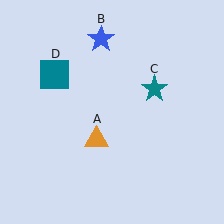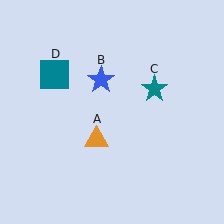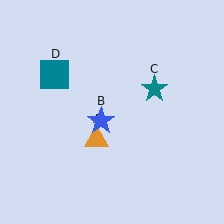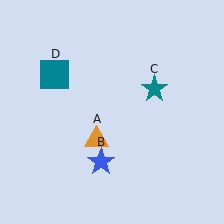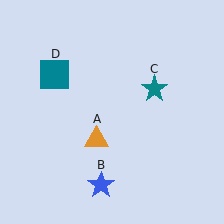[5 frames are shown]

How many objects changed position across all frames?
1 object changed position: blue star (object B).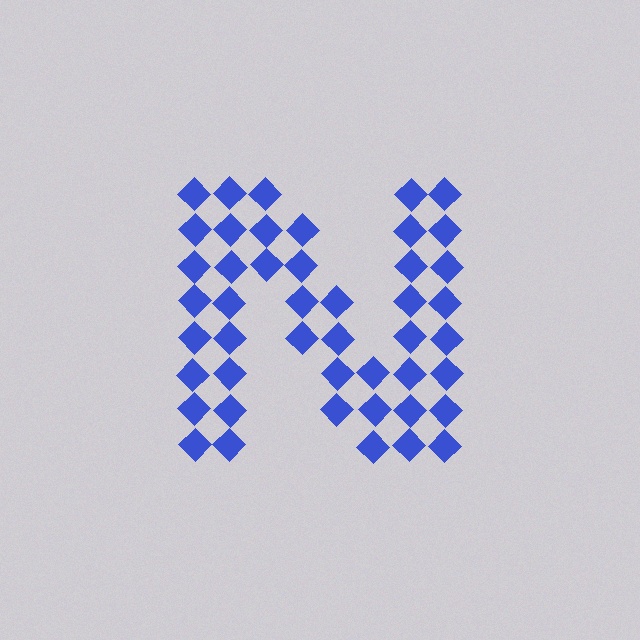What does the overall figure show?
The overall figure shows the letter N.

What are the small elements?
The small elements are diamonds.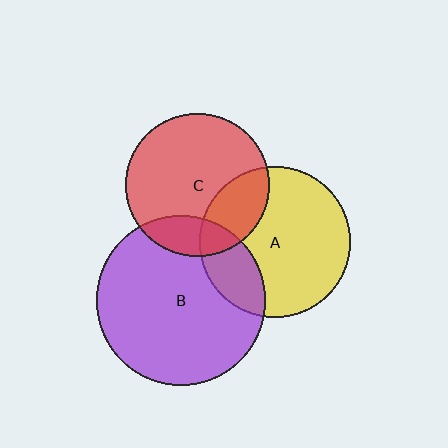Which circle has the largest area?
Circle B (purple).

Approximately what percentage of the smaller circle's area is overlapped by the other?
Approximately 20%.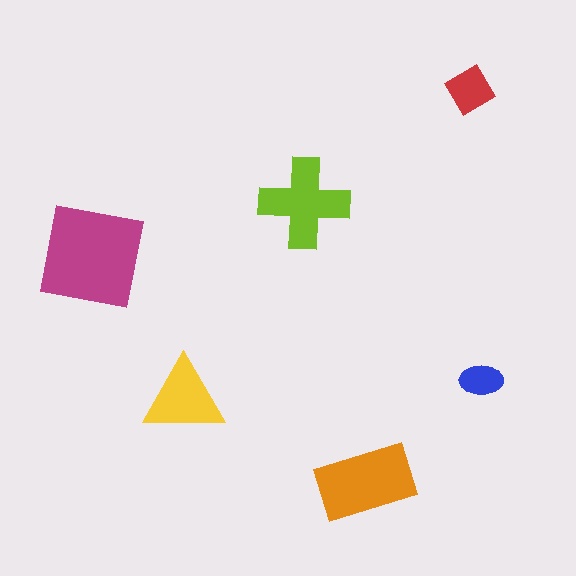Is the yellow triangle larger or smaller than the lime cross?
Smaller.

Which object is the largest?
The magenta square.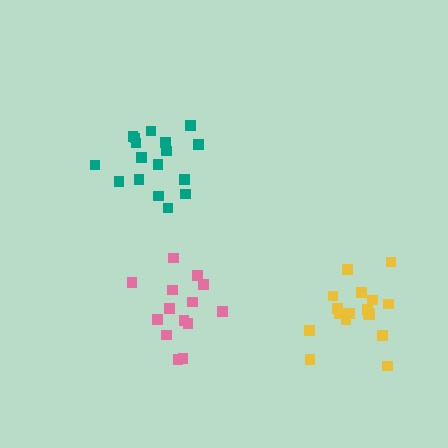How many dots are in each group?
Group 1: 17 dots, Group 2: 17 dots, Group 3: 14 dots (48 total).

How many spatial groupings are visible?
There are 3 spatial groupings.